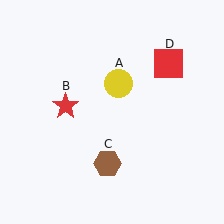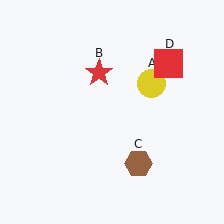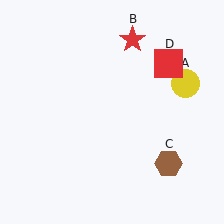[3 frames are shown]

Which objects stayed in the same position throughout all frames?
Red square (object D) remained stationary.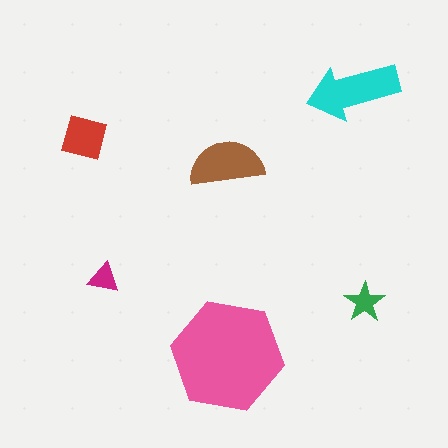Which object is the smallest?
The magenta triangle.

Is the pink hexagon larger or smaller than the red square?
Larger.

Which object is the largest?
The pink hexagon.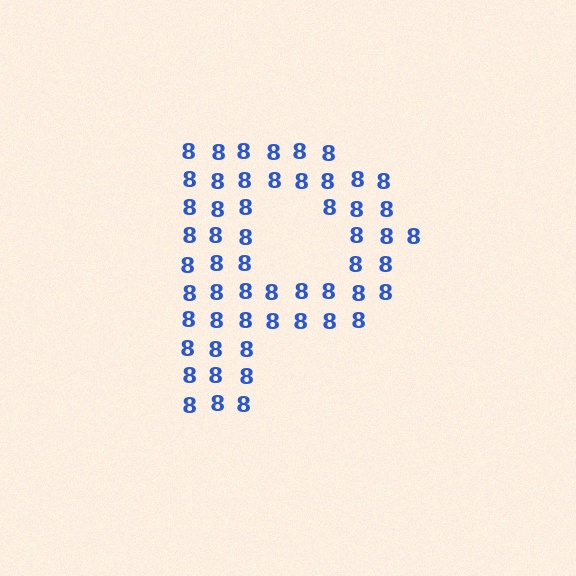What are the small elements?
The small elements are digit 8's.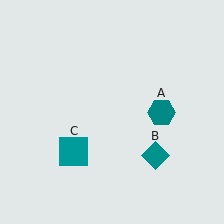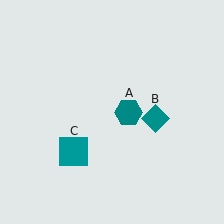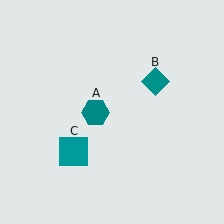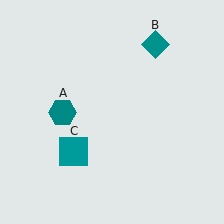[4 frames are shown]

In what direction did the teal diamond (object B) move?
The teal diamond (object B) moved up.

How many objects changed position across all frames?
2 objects changed position: teal hexagon (object A), teal diamond (object B).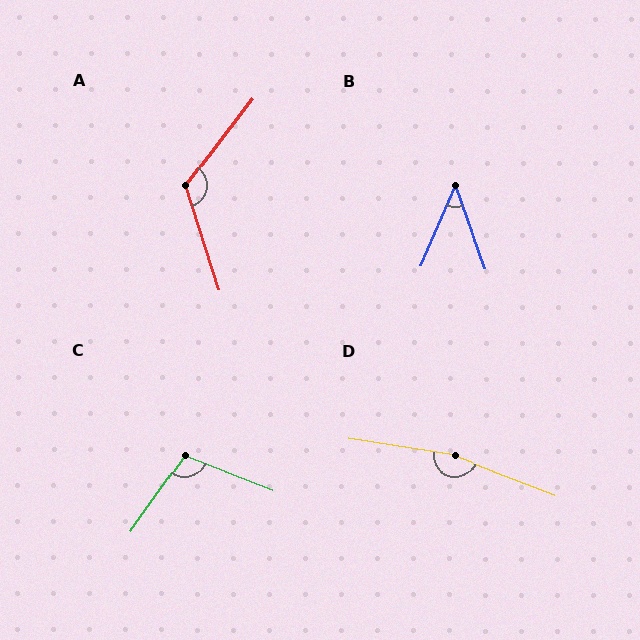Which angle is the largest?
D, at approximately 168 degrees.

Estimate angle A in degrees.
Approximately 125 degrees.